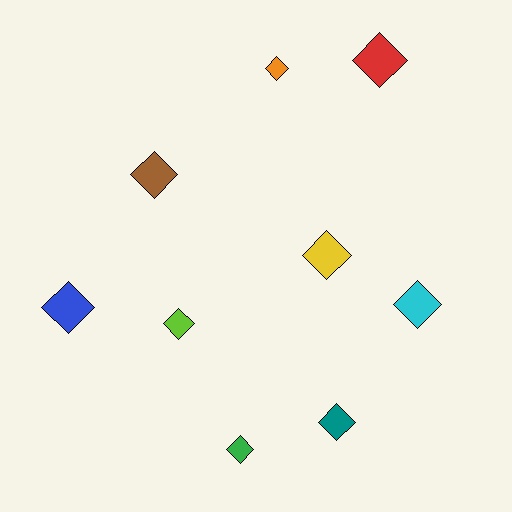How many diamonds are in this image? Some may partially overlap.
There are 9 diamonds.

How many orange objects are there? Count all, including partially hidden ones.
There is 1 orange object.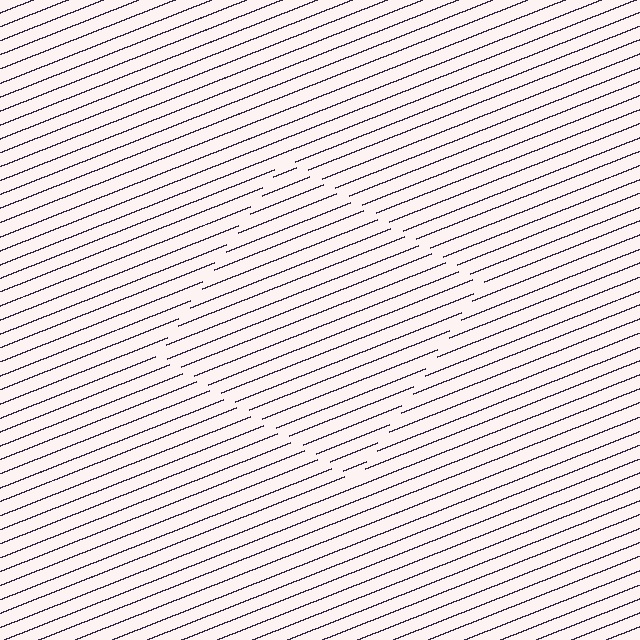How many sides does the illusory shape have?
4 sides — the line-ends trace a square.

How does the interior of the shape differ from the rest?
The interior of the shape contains the same grating, shifted by half a period — the contour is defined by the phase discontinuity where line-ends from the inner and outer gratings abut.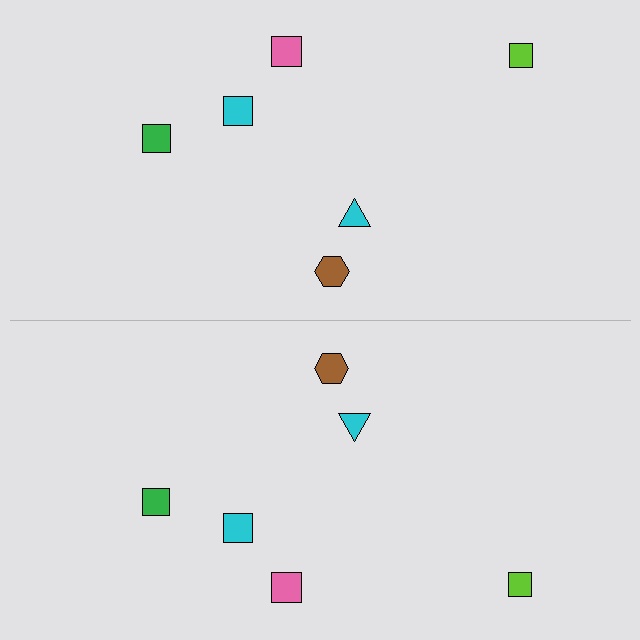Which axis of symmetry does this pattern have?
The pattern has a horizontal axis of symmetry running through the center of the image.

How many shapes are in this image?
There are 12 shapes in this image.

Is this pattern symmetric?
Yes, this pattern has bilateral (reflection) symmetry.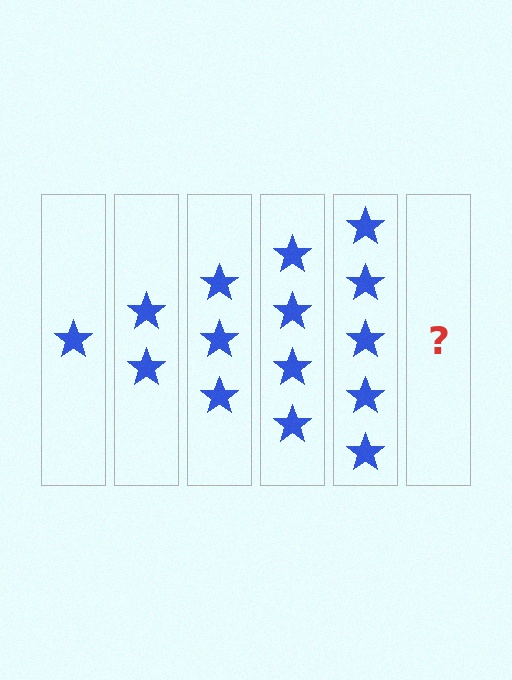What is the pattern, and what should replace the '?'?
The pattern is that each step adds one more star. The '?' should be 6 stars.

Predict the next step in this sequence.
The next step is 6 stars.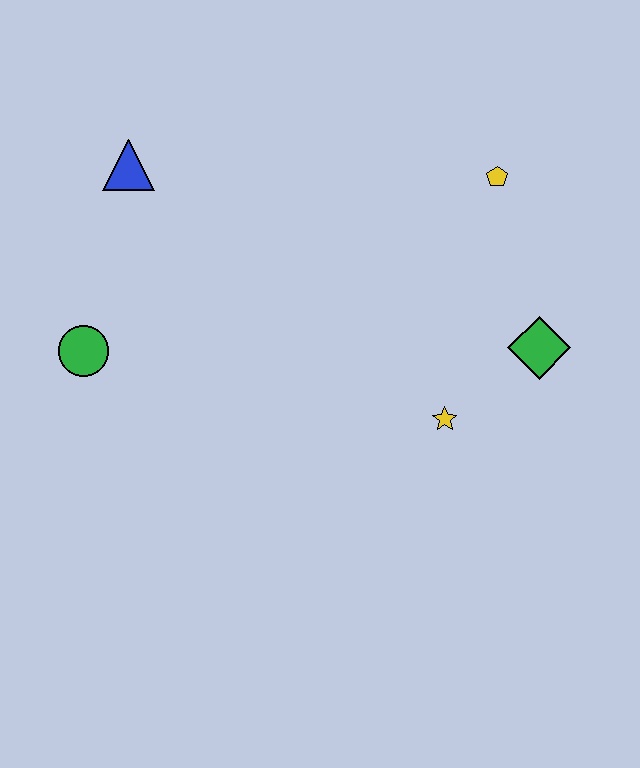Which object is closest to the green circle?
The blue triangle is closest to the green circle.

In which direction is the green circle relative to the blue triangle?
The green circle is below the blue triangle.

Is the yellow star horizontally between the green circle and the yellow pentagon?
Yes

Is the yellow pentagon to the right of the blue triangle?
Yes